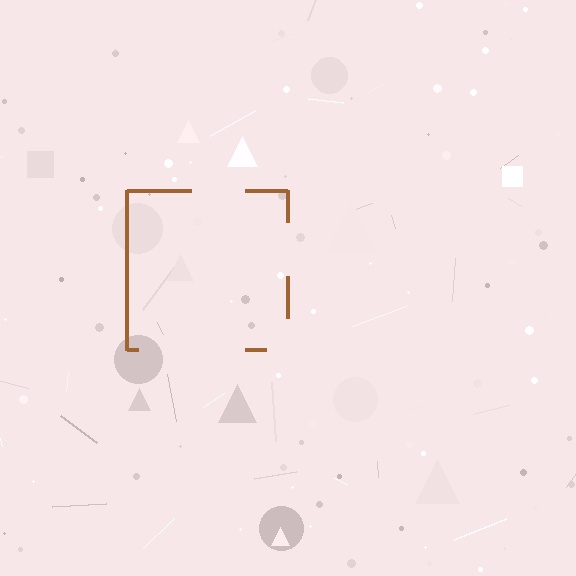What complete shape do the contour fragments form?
The contour fragments form a square.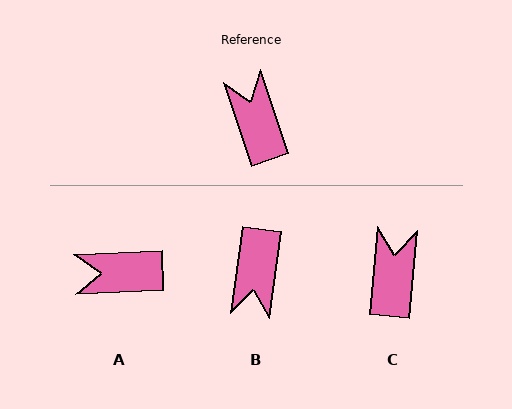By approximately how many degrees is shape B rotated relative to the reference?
Approximately 154 degrees counter-clockwise.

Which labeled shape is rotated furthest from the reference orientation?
B, about 154 degrees away.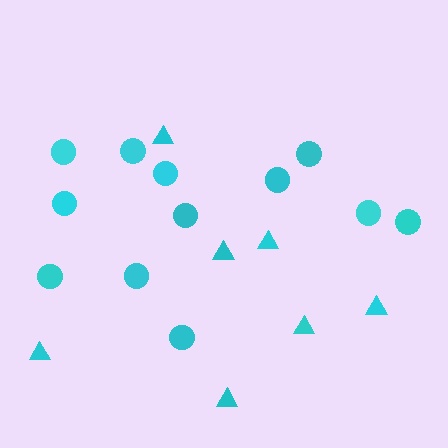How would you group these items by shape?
There are 2 groups: one group of circles (12) and one group of triangles (7).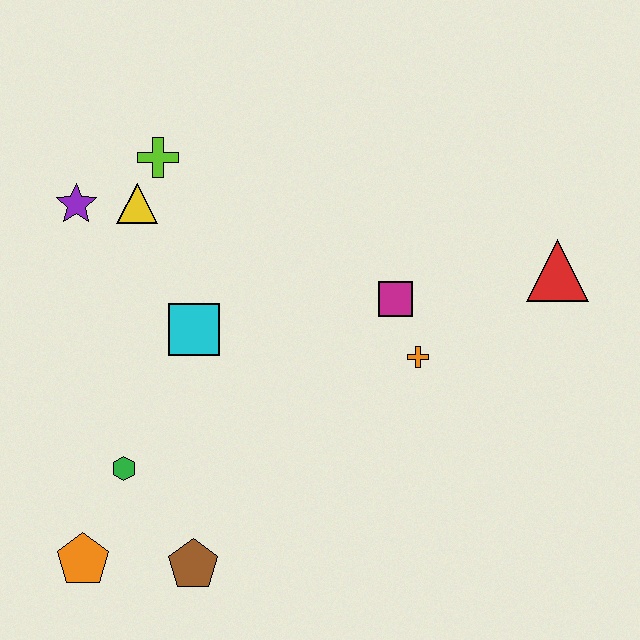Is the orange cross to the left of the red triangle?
Yes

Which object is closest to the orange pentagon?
The green hexagon is closest to the orange pentagon.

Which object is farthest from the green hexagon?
The red triangle is farthest from the green hexagon.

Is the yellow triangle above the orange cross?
Yes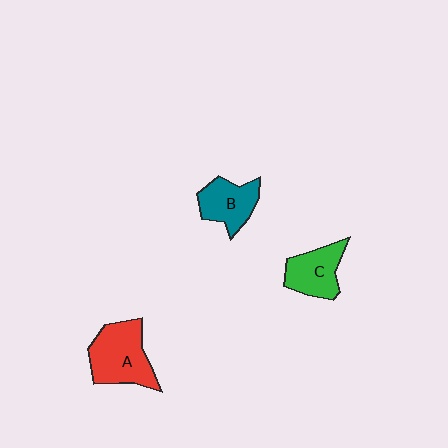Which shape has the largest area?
Shape A (red).